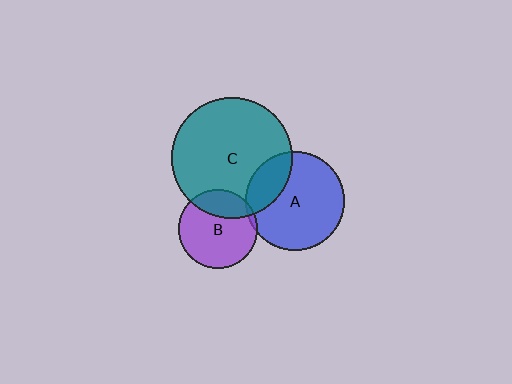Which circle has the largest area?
Circle C (teal).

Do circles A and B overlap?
Yes.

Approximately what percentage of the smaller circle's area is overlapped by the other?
Approximately 5%.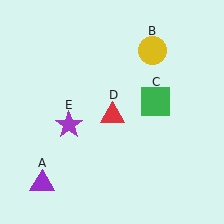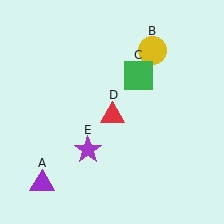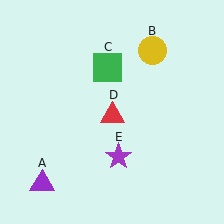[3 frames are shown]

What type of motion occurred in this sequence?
The green square (object C), purple star (object E) rotated counterclockwise around the center of the scene.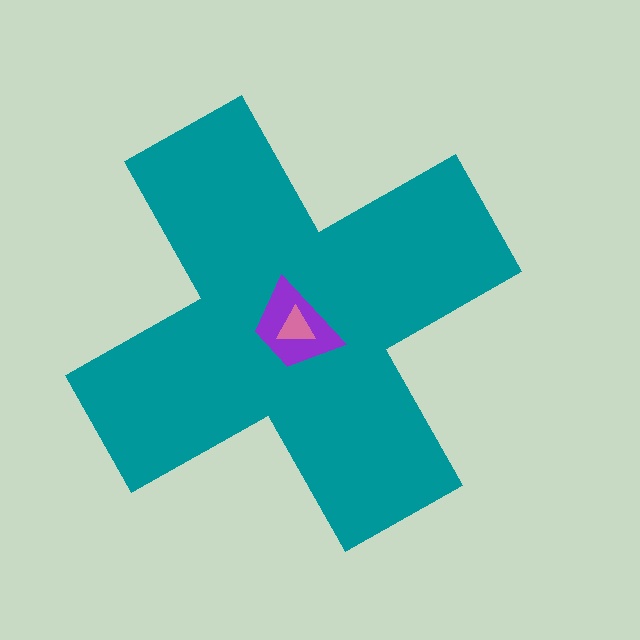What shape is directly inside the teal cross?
The purple trapezoid.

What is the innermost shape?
The pink triangle.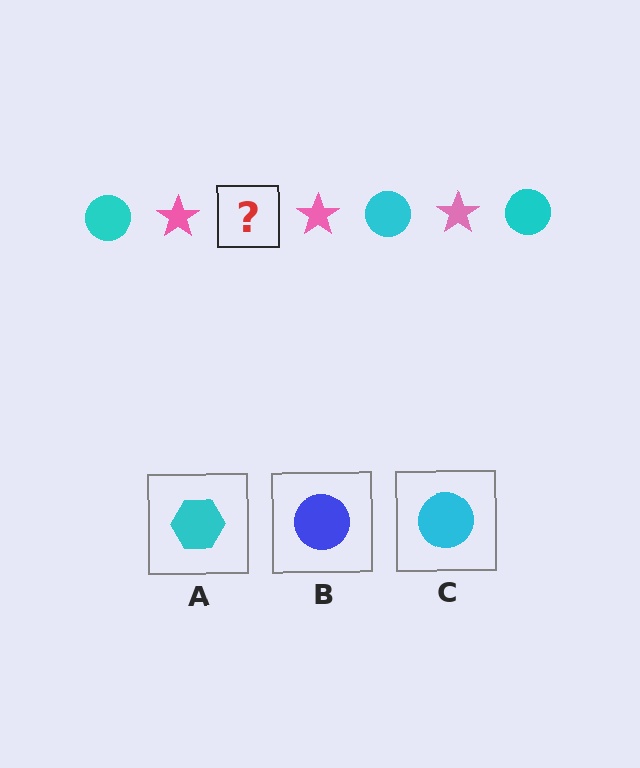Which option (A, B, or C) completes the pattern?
C.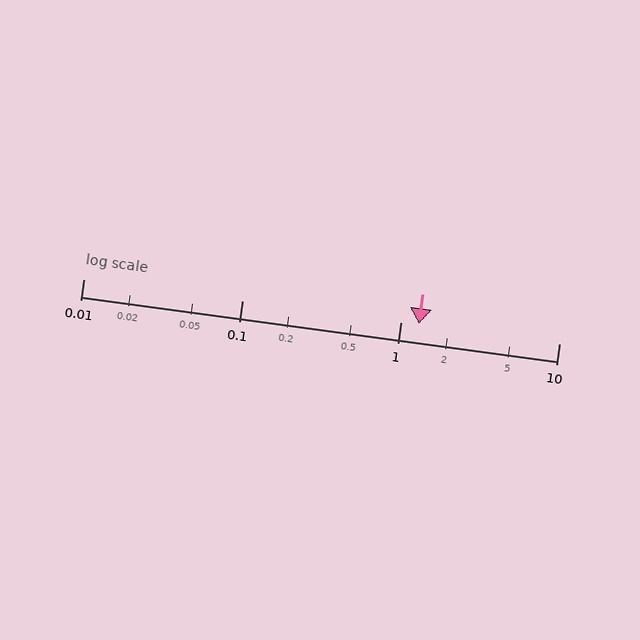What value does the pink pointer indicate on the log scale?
The pointer indicates approximately 1.3.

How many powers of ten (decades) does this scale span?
The scale spans 3 decades, from 0.01 to 10.